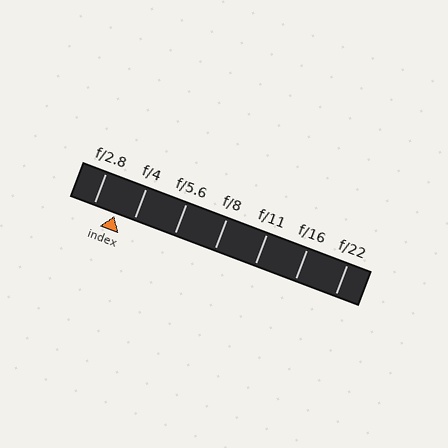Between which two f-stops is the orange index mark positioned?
The index mark is between f/2.8 and f/4.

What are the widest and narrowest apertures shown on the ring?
The widest aperture shown is f/2.8 and the narrowest is f/22.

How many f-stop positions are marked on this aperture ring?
There are 7 f-stop positions marked.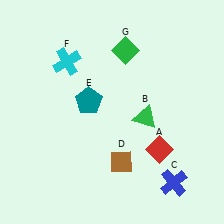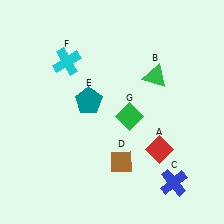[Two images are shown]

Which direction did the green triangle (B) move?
The green triangle (B) moved up.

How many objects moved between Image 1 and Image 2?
2 objects moved between the two images.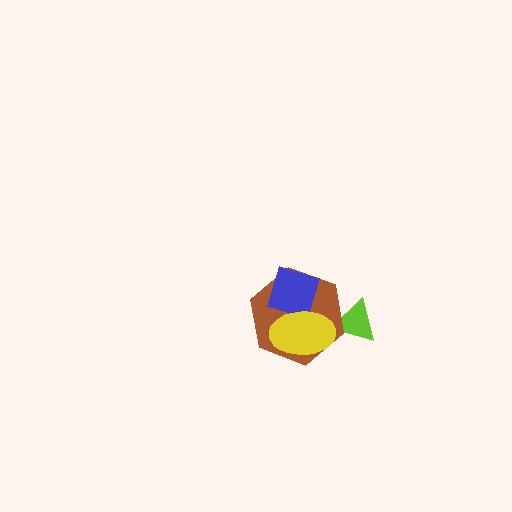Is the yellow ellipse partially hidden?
No, no other shape covers it.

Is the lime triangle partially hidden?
Yes, it is partially covered by another shape.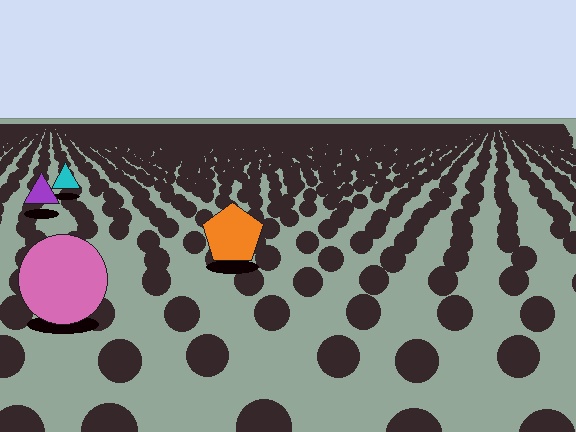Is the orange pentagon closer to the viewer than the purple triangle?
Yes. The orange pentagon is closer — you can tell from the texture gradient: the ground texture is coarser near it.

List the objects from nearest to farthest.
From nearest to farthest: the pink circle, the orange pentagon, the purple triangle, the cyan triangle.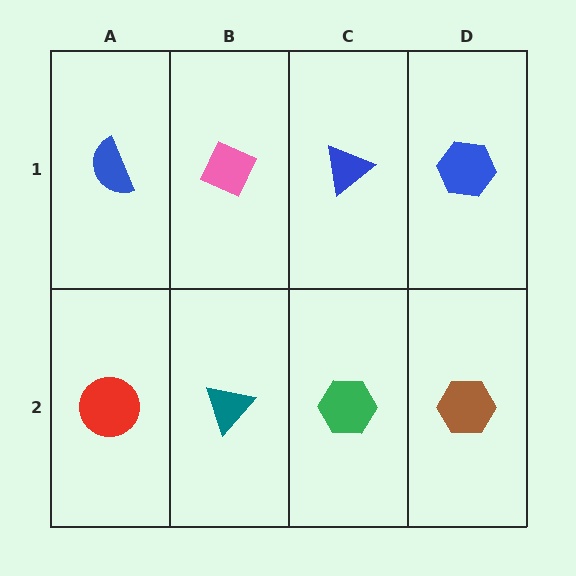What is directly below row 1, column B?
A teal triangle.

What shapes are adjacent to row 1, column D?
A brown hexagon (row 2, column D), a blue triangle (row 1, column C).